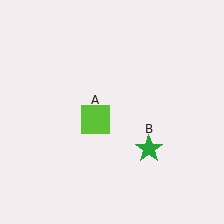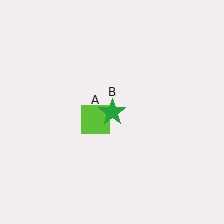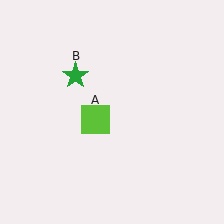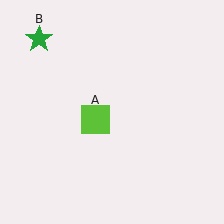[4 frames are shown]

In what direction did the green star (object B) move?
The green star (object B) moved up and to the left.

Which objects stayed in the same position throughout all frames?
Lime square (object A) remained stationary.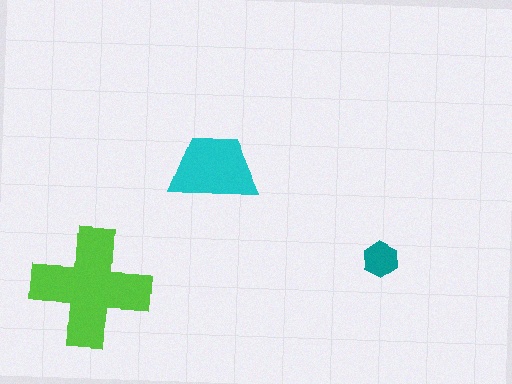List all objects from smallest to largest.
The teal hexagon, the cyan trapezoid, the lime cross.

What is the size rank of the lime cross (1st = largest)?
1st.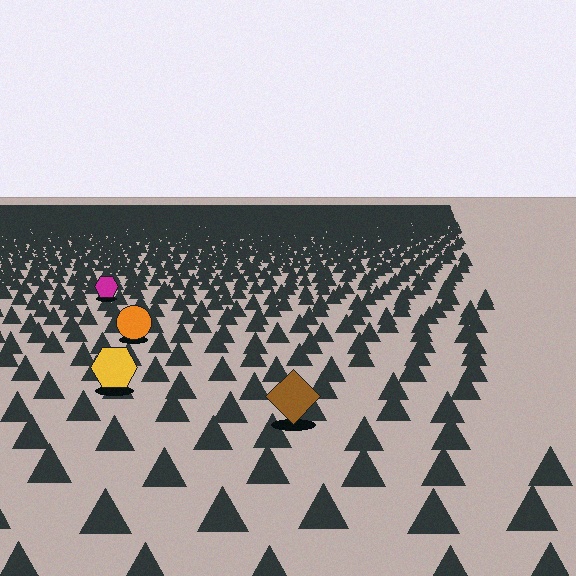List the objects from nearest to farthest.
From nearest to farthest: the brown diamond, the yellow hexagon, the orange circle, the magenta hexagon.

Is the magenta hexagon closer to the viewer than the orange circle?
No. The orange circle is closer — you can tell from the texture gradient: the ground texture is coarser near it.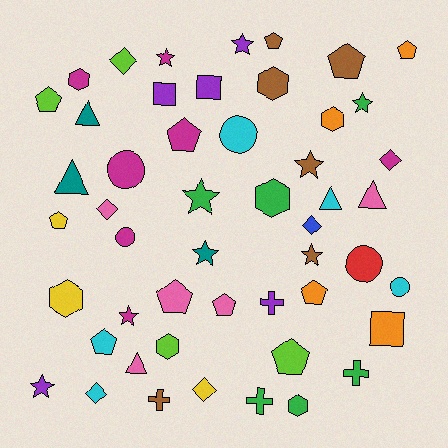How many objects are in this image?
There are 50 objects.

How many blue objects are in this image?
There is 1 blue object.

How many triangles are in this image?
There are 5 triangles.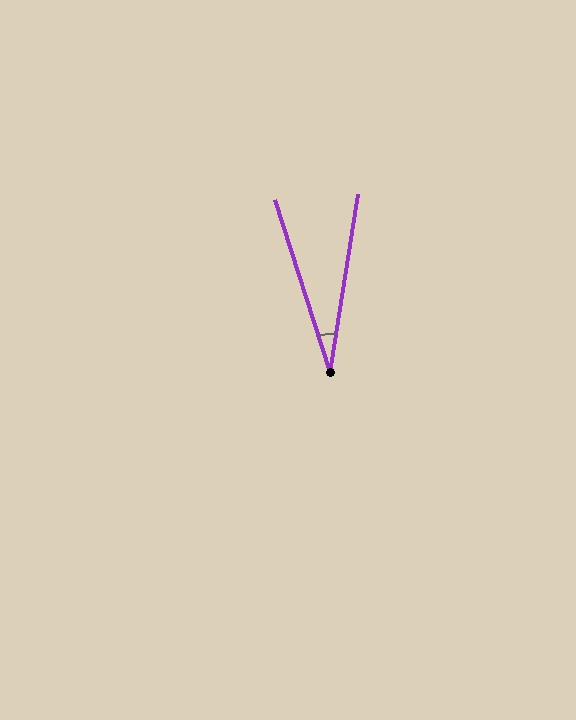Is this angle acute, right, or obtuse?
It is acute.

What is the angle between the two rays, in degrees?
Approximately 27 degrees.